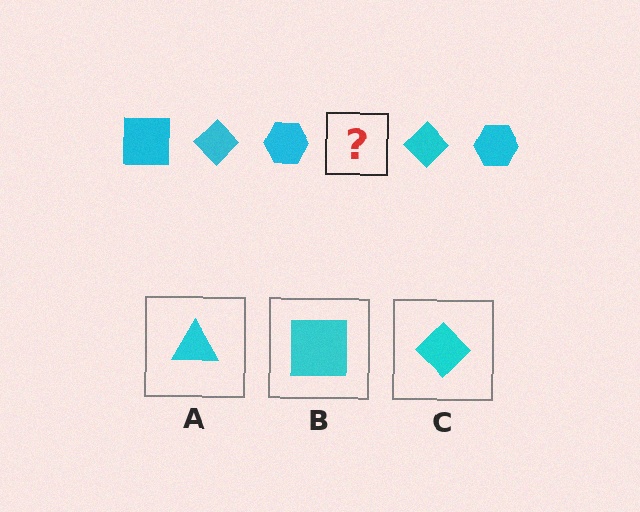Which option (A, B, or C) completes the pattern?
B.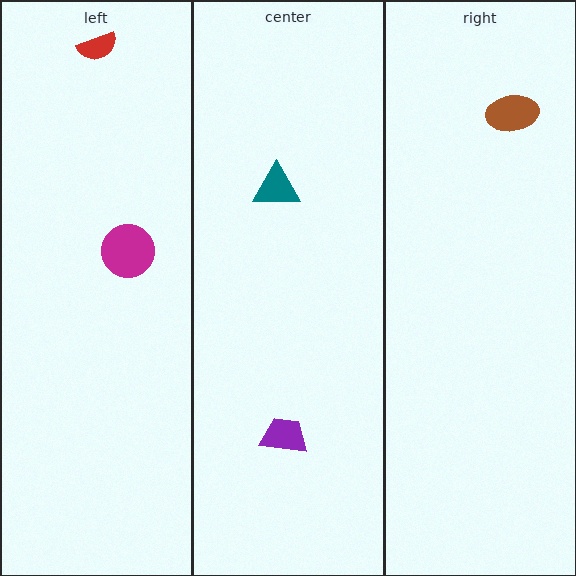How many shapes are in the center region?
2.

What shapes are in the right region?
The brown ellipse.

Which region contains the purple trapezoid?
The center region.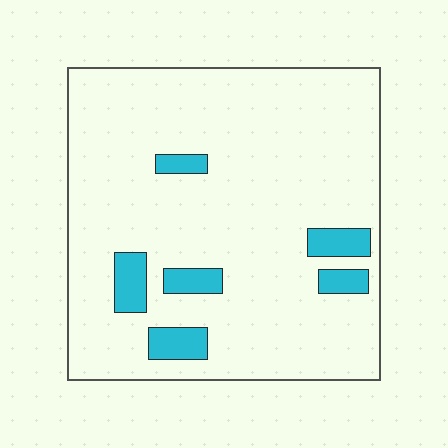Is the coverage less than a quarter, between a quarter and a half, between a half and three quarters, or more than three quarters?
Less than a quarter.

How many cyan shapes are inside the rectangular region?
6.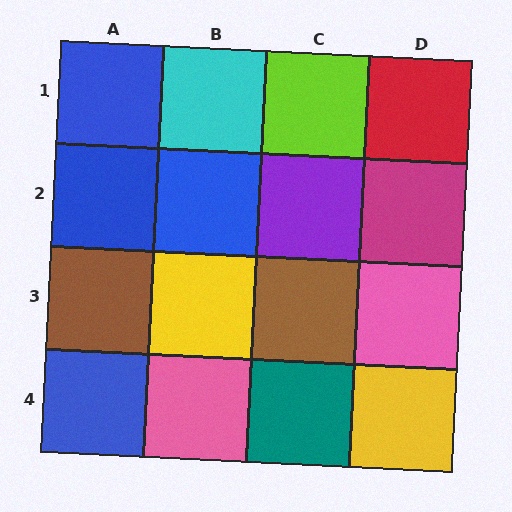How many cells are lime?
1 cell is lime.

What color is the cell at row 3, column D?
Pink.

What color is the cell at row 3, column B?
Yellow.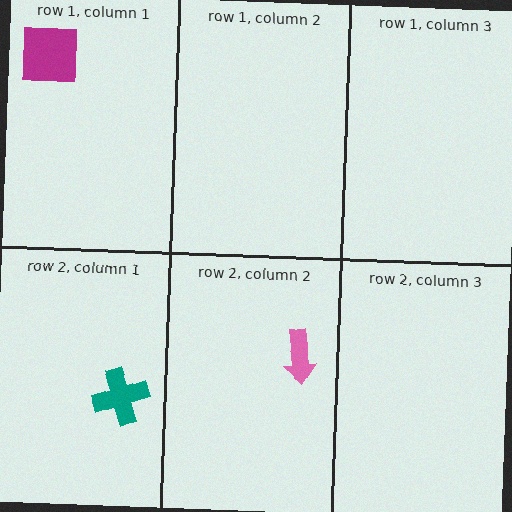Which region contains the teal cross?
The row 2, column 1 region.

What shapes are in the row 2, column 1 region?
The teal cross.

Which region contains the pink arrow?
The row 2, column 2 region.